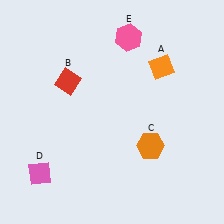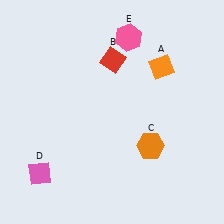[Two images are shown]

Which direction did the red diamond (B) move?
The red diamond (B) moved right.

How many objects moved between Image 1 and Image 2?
1 object moved between the two images.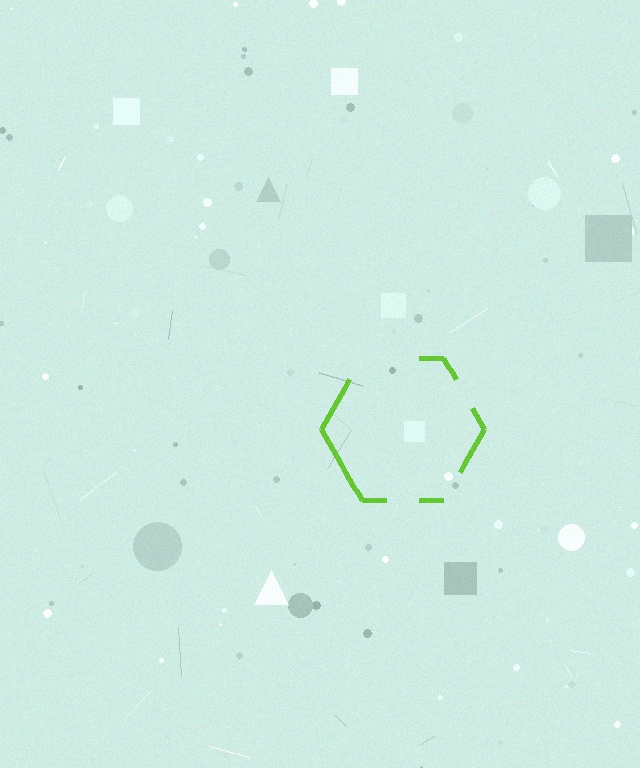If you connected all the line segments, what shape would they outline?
They would outline a hexagon.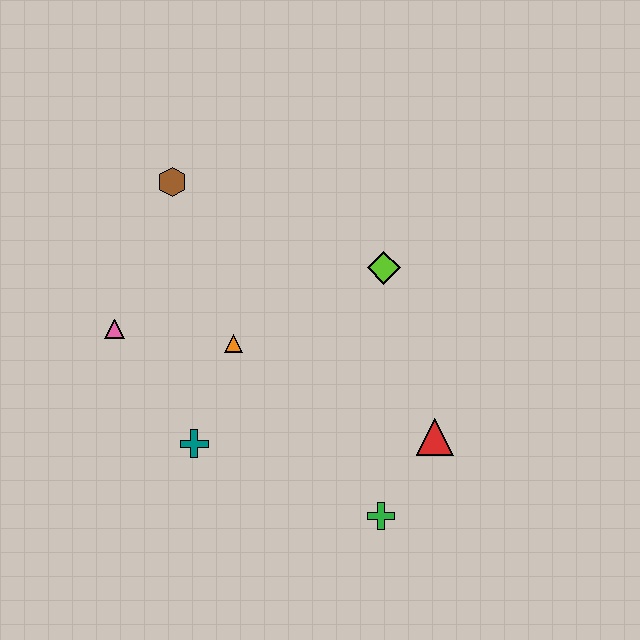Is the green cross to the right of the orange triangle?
Yes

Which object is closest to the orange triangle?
The teal cross is closest to the orange triangle.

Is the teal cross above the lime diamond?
No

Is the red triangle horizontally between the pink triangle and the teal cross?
No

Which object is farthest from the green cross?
The brown hexagon is farthest from the green cross.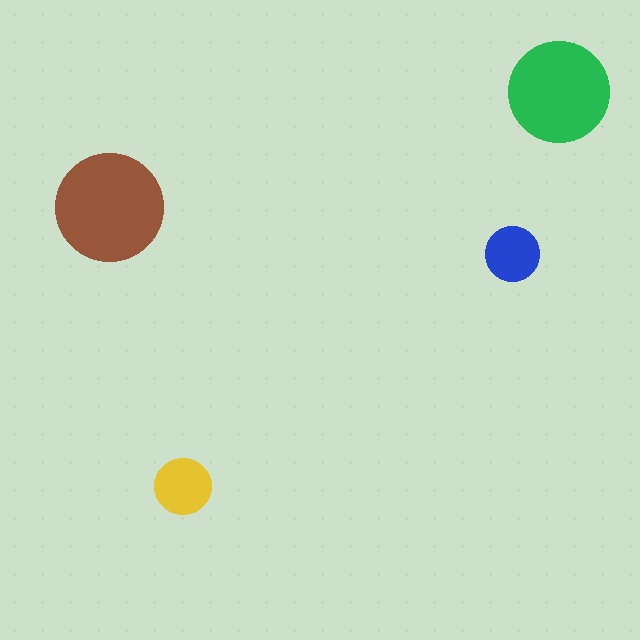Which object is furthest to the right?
The green circle is rightmost.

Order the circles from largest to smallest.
the brown one, the green one, the yellow one, the blue one.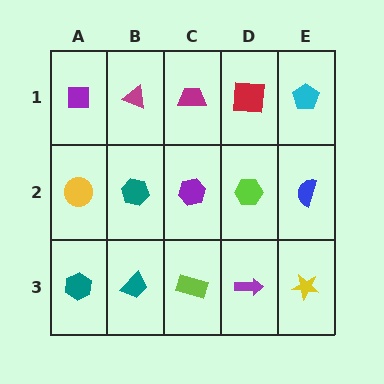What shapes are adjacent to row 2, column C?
A magenta trapezoid (row 1, column C), a lime rectangle (row 3, column C), a teal hexagon (row 2, column B), a lime hexagon (row 2, column D).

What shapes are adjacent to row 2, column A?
A purple square (row 1, column A), a teal hexagon (row 3, column A), a teal hexagon (row 2, column B).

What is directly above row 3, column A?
A yellow circle.